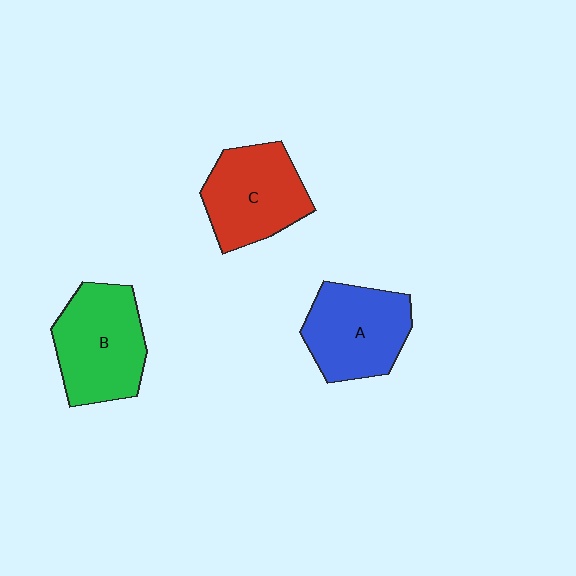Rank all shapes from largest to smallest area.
From largest to smallest: B (green), A (blue), C (red).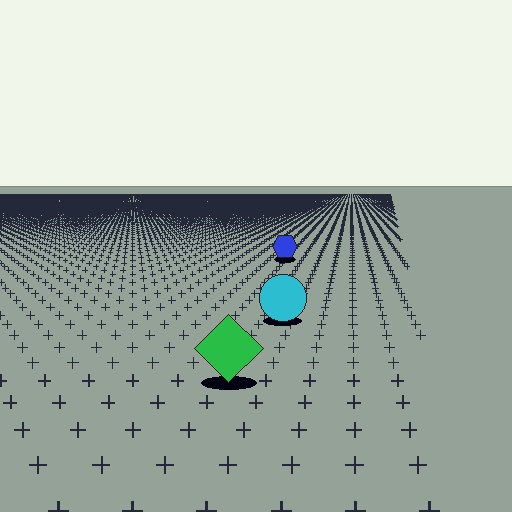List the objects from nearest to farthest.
From nearest to farthest: the green diamond, the cyan circle, the blue hexagon.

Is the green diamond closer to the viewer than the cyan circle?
Yes. The green diamond is closer — you can tell from the texture gradient: the ground texture is coarser near it.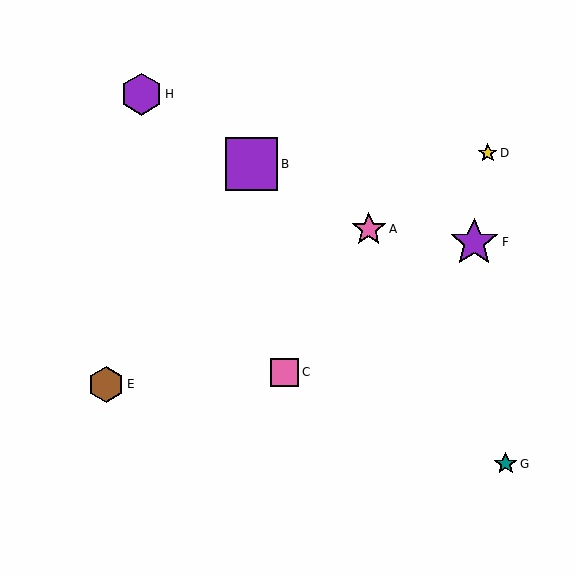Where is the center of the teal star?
The center of the teal star is at (506, 464).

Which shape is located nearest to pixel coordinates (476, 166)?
The yellow star (labeled D) at (488, 153) is nearest to that location.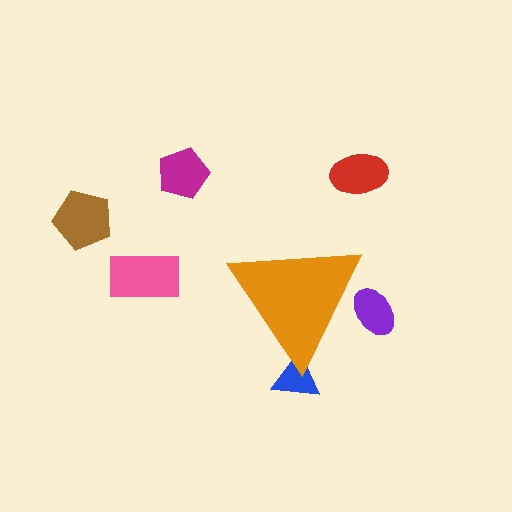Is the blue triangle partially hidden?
Yes, the blue triangle is partially hidden behind the orange triangle.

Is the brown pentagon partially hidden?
No, the brown pentagon is fully visible.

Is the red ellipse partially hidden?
No, the red ellipse is fully visible.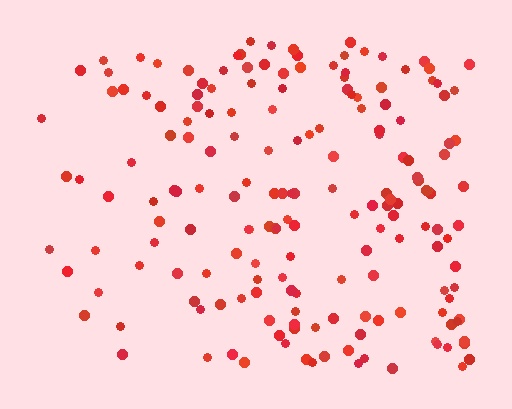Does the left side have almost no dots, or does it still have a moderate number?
Still a moderate number, just noticeably fewer than the right.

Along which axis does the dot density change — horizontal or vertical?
Horizontal.